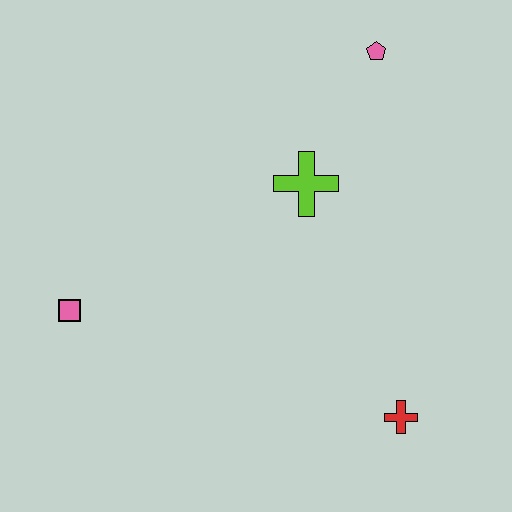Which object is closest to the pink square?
The lime cross is closest to the pink square.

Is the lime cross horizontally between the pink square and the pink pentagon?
Yes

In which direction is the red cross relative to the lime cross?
The red cross is below the lime cross.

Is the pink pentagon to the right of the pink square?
Yes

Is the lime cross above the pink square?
Yes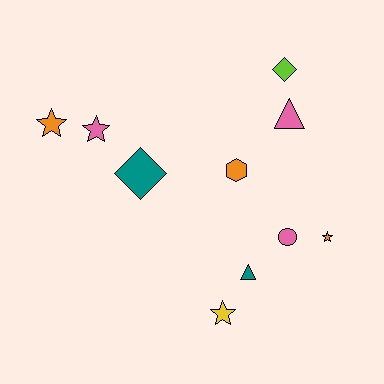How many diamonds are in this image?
There are 2 diamonds.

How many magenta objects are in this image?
There are no magenta objects.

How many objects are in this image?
There are 10 objects.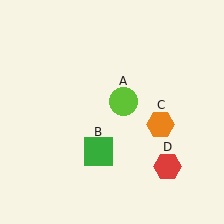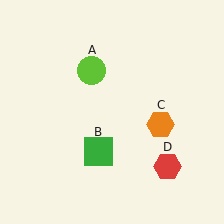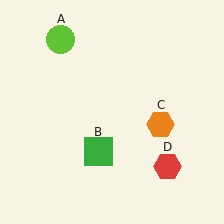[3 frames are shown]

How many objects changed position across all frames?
1 object changed position: lime circle (object A).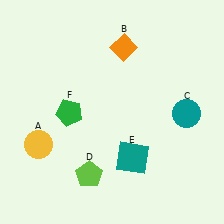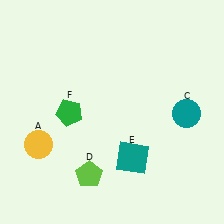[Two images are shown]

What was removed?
The orange diamond (B) was removed in Image 2.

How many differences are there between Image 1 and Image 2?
There is 1 difference between the two images.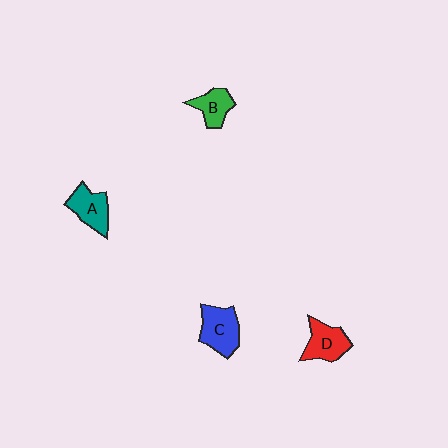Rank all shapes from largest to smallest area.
From largest to smallest: C (blue), D (red), A (teal), B (green).